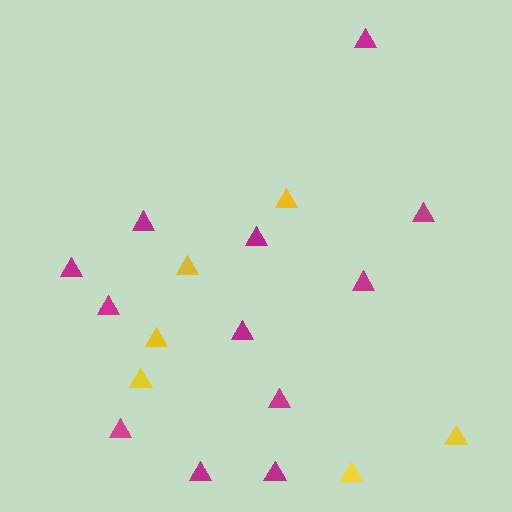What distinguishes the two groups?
There are 2 groups: one group of magenta triangles (12) and one group of yellow triangles (6).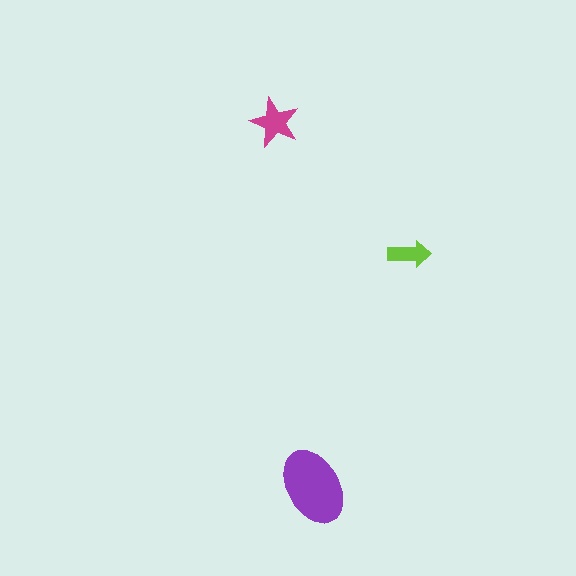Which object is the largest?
The purple ellipse.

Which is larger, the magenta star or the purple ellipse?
The purple ellipse.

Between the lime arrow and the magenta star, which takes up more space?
The magenta star.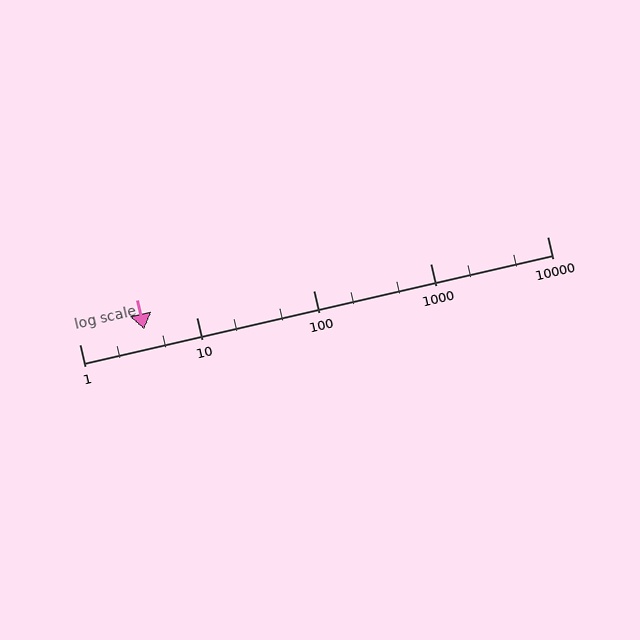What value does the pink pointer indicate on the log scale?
The pointer indicates approximately 3.6.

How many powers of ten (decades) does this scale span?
The scale spans 4 decades, from 1 to 10000.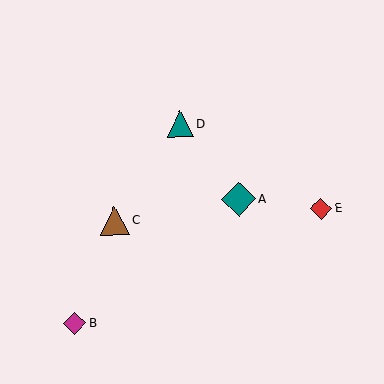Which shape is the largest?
The teal diamond (labeled A) is the largest.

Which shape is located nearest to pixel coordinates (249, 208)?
The teal diamond (labeled A) at (238, 199) is nearest to that location.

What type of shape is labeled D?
Shape D is a teal triangle.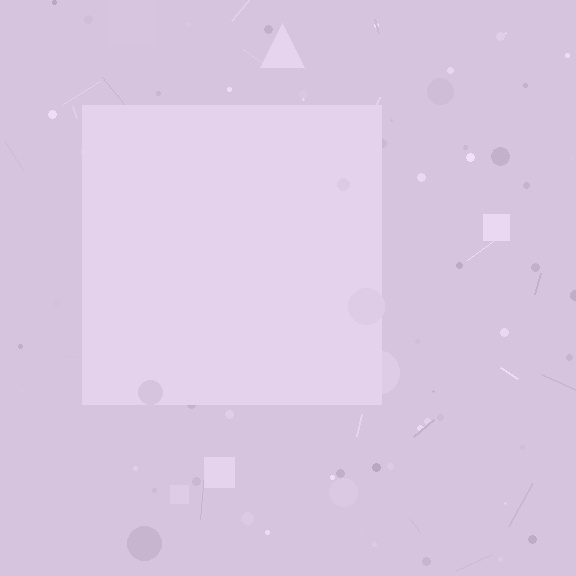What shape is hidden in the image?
A square is hidden in the image.